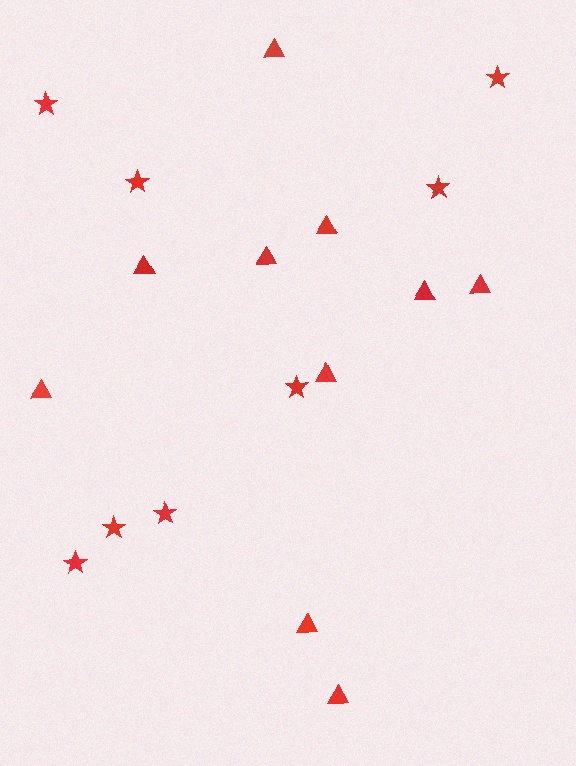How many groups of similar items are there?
There are 2 groups: one group of stars (8) and one group of triangles (10).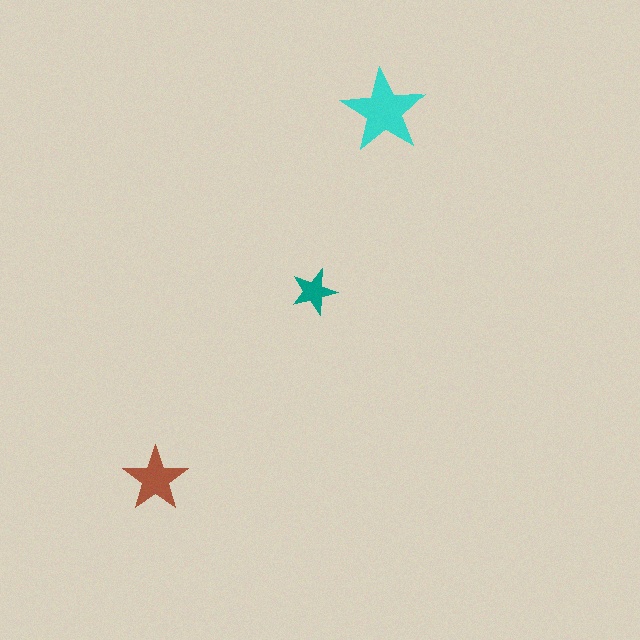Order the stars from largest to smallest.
the cyan one, the brown one, the teal one.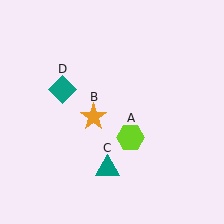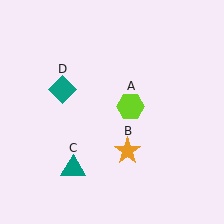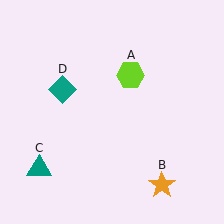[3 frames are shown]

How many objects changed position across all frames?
3 objects changed position: lime hexagon (object A), orange star (object B), teal triangle (object C).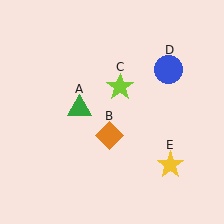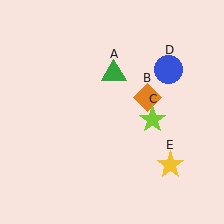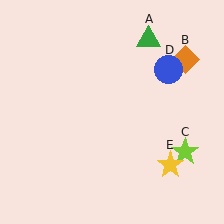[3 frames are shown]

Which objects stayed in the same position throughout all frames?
Blue circle (object D) and yellow star (object E) remained stationary.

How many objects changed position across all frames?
3 objects changed position: green triangle (object A), orange diamond (object B), lime star (object C).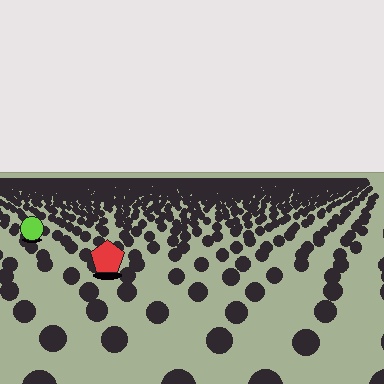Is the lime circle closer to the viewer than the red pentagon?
No. The red pentagon is closer — you can tell from the texture gradient: the ground texture is coarser near it.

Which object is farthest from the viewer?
The lime circle is farthest from the viewer. It appears smaller and the ground texture around it is denser.